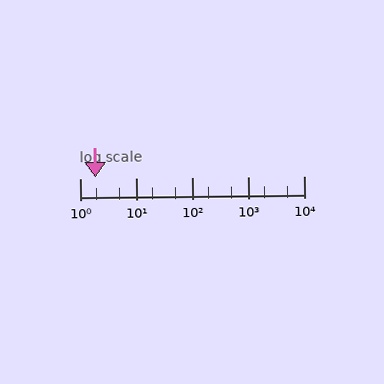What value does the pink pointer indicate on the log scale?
The pointer indicates approximately 1.9.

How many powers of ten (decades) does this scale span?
The scale spans 4 decades, from 1 to 10000.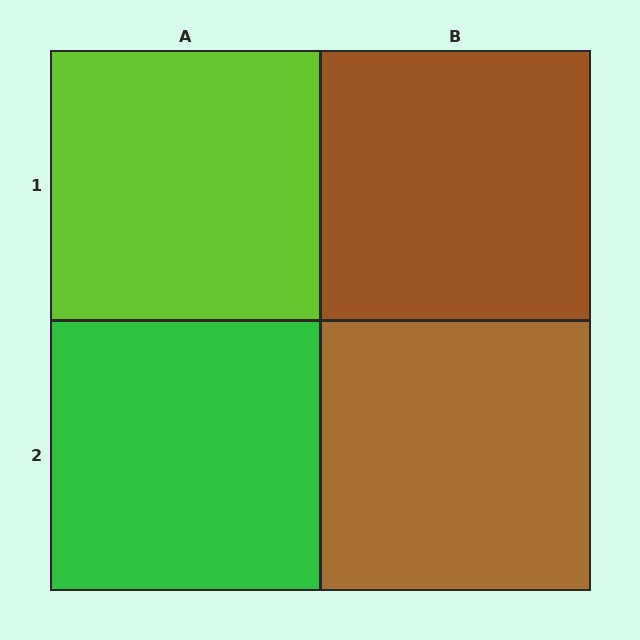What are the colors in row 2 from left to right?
Green, brown.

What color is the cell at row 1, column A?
Lime.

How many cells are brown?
2 cells are brown.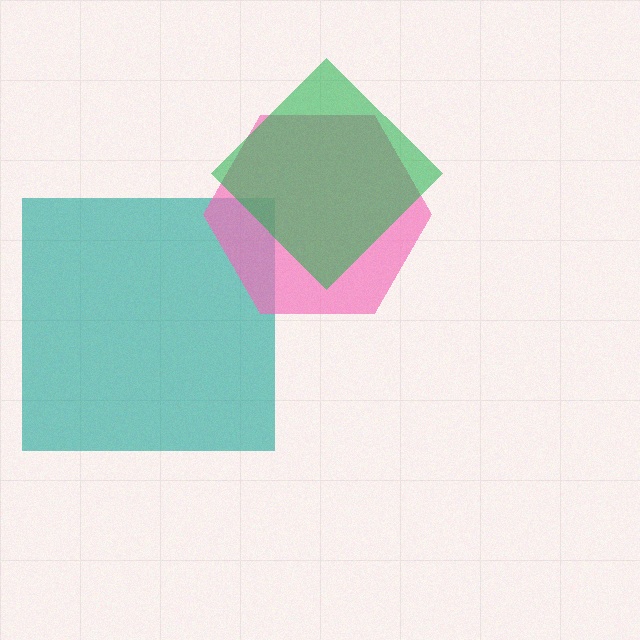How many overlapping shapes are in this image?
There are 3 overlapping shapes in the image.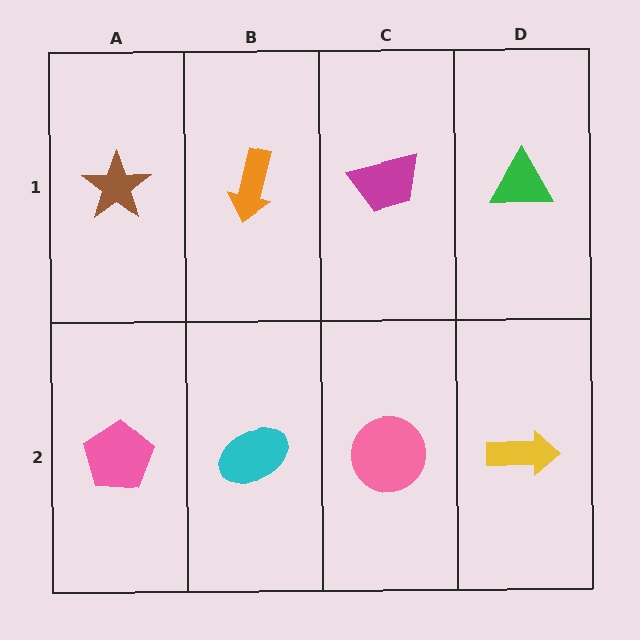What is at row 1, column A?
A brown star.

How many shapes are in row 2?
4 shapes.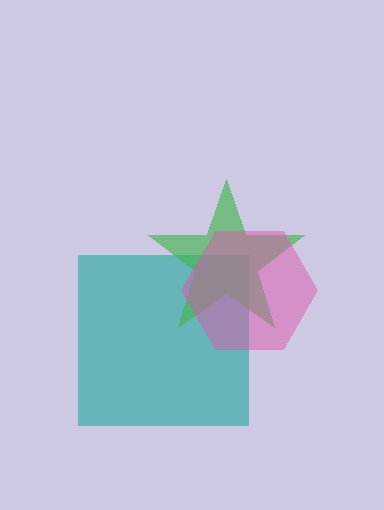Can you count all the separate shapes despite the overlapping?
Yes, there are 3 separate shapes.